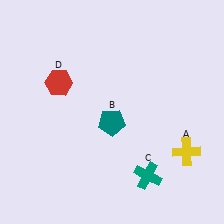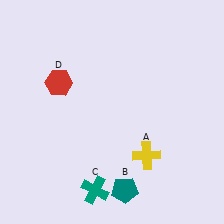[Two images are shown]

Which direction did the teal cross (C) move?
The teal cross (C) moved left.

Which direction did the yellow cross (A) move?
The yellow cross (A) moved left.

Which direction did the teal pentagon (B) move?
The teal pentagon (B) moved down.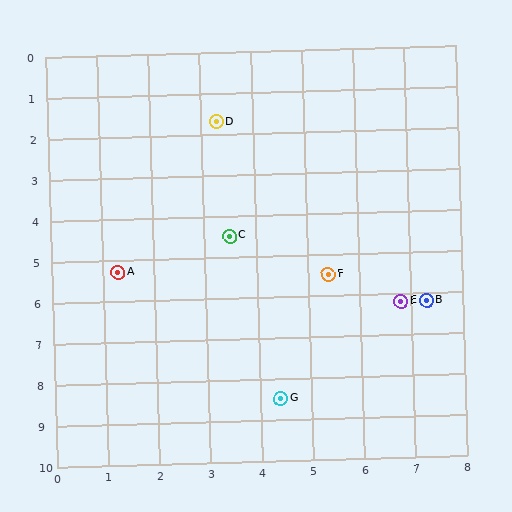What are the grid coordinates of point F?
Point F is at approximately (5.4, 5.5).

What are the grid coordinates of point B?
Point B is at approximately (7.3, 6.2).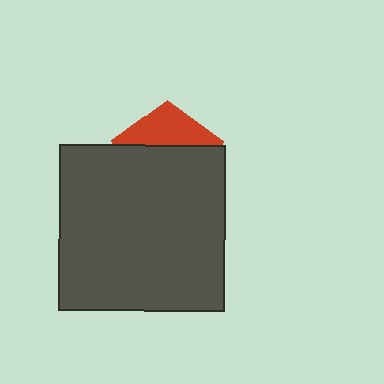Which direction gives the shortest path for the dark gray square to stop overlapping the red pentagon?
Moving down gives the shortest separation.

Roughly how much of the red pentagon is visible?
A small part of it is visible (roughly 33%).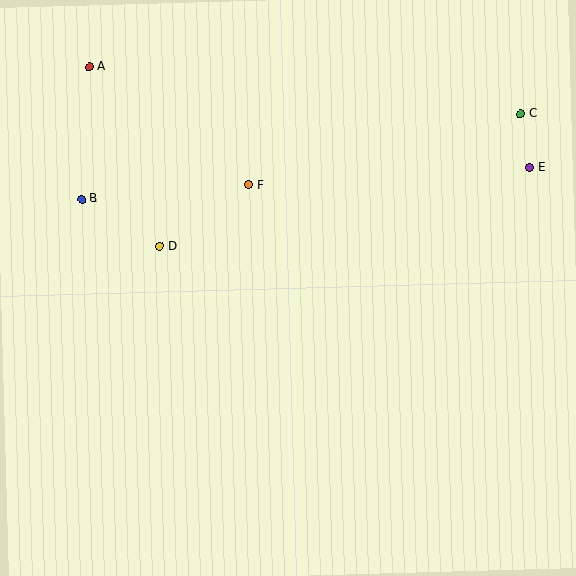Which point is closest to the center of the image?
Point F at (249, 185) is closest to the center.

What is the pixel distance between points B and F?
The distance between B and F is 167 pixels.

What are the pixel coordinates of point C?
Point C is at (521, 113).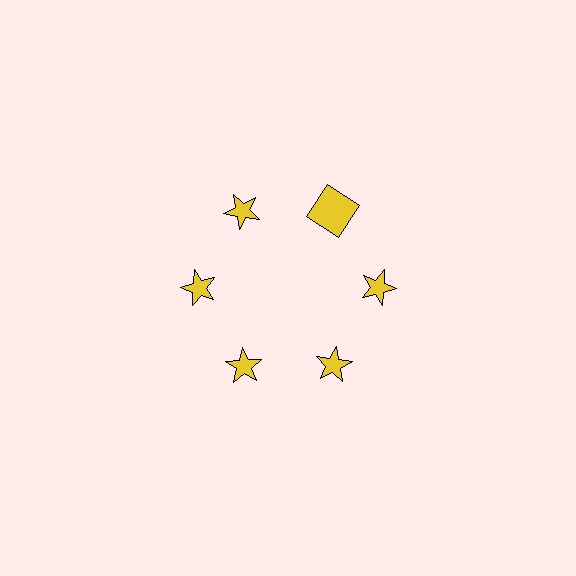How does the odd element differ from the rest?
It has a different shape: square instead of star.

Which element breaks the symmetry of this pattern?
The yellow square at roughly the 1 o'clock position breaks the symmetry. All other shapes are yellow stars.